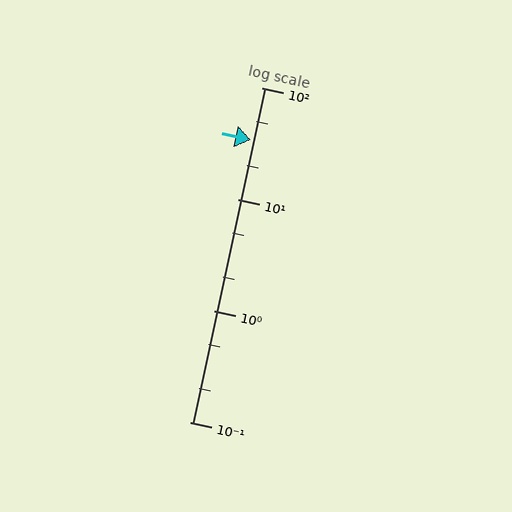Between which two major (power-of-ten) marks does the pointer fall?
The pointer is between 10 and 100.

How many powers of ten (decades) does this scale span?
The scale spans 3 decades, from 0.1 to 100.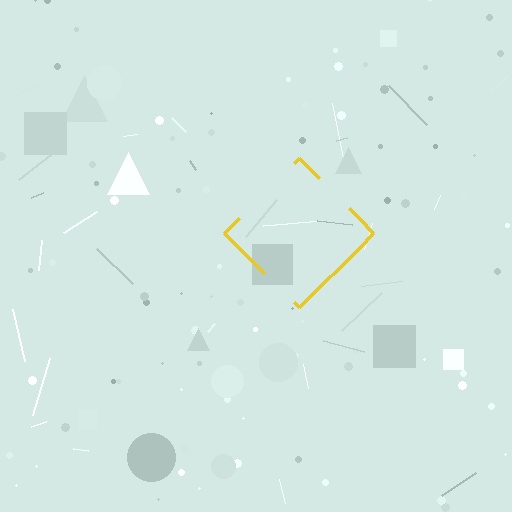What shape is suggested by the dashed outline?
The dashed outline suggests a diamond.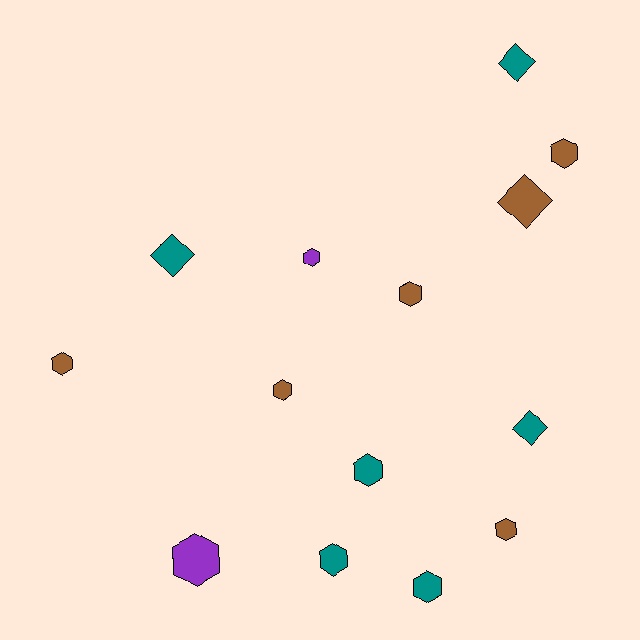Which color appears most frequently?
Teal, with 6 objects.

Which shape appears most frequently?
Hexagon, with 10 objects.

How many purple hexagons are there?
There are 2 purple hexagons.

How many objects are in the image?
There are 14 objects.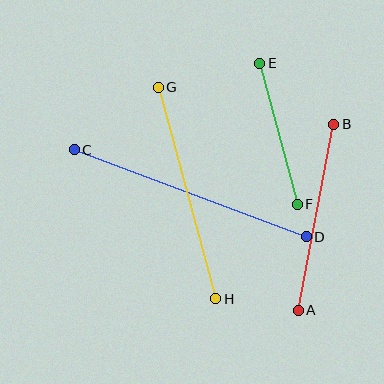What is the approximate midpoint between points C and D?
The midpoint is at approximately (190, 193) pixels.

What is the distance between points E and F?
The distance is approximately 146 pixels.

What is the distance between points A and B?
The distance is approximately 189 pixels.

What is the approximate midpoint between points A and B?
The midpoint is at approximately (316, 217) pixels.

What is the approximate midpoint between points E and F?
The midpoint is at approximately (279, 134) pixels.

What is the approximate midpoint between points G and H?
The midpoint is at approximately (187, 193) pixels.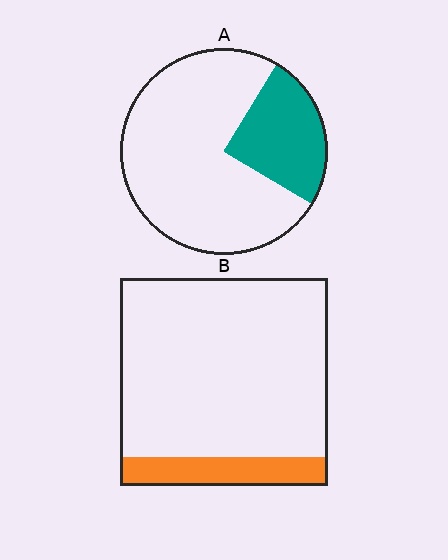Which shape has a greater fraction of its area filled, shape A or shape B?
Shape A.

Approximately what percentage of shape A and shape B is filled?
A is approximately 25% and B is approximately 15%.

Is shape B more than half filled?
No.